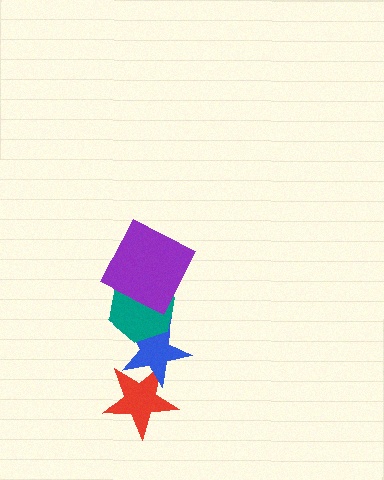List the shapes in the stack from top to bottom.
From top to bottom: the purple square, the teal hexagon, the blue star, the red star.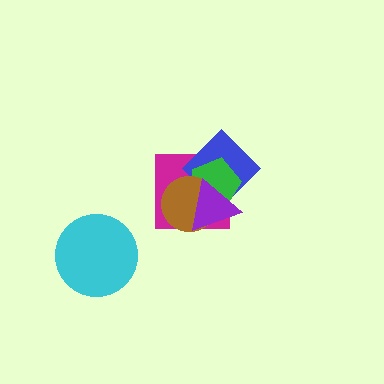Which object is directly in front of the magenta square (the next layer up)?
The blue diamond is directly in front of the magenta square.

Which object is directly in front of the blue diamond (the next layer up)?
The green pentagon is directly in front of the blue diamond.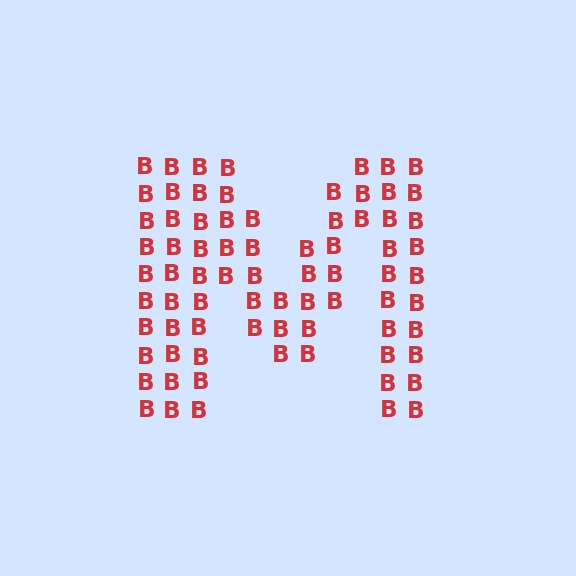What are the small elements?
The small elements are letter B's.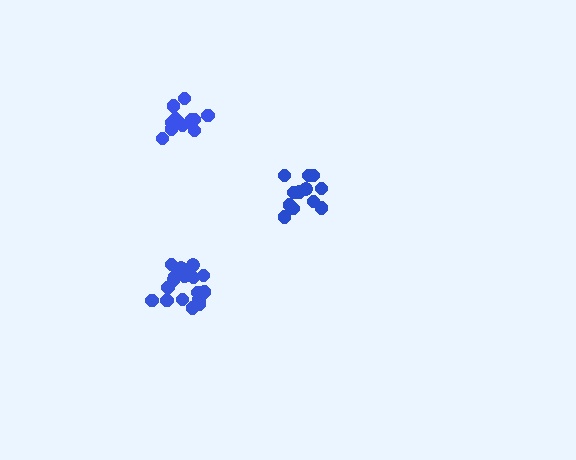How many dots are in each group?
Group 1: 13 dots, Group 2: 13 dots, Group 3: 19 dots (45 total).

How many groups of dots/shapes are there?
There are 3 groups.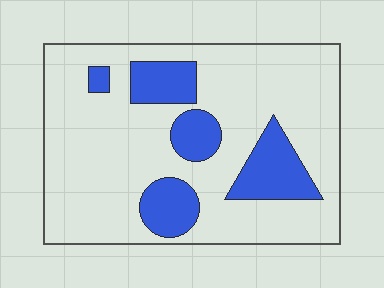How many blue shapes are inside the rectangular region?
5.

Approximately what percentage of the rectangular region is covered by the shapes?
Approximately 20%.